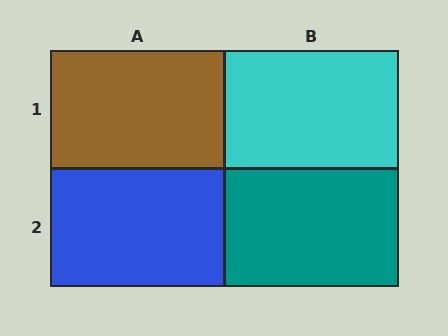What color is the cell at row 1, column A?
Brown.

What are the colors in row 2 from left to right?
Blue, teal.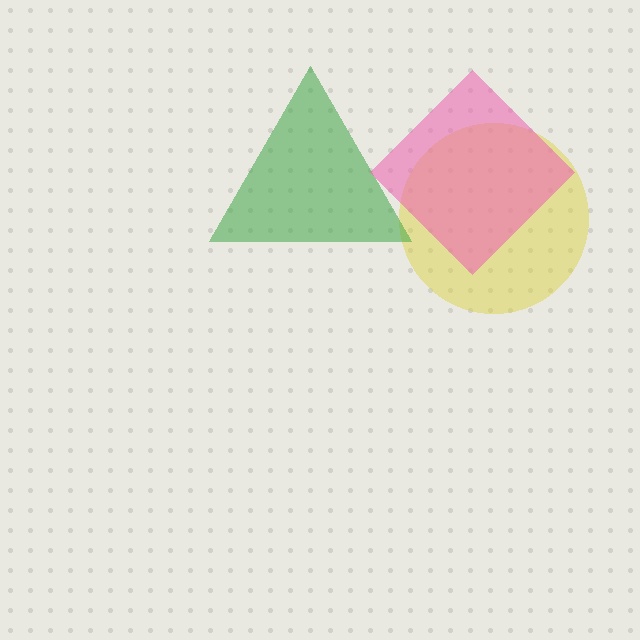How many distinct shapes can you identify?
There are 3 distinct shapes: a yellow circle, a green triangle, a pink diamond.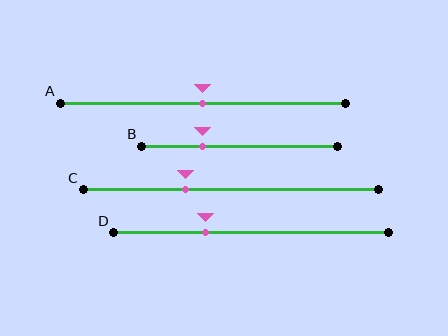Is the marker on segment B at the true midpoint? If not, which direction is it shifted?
No, the marker on segment B is shifted to the left by about 19% of the segment length.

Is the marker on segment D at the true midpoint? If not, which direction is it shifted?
No, the marker on segment D is shifted to the left by about 17% of the segment length.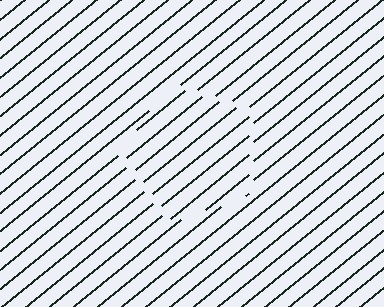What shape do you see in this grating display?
An illusory pentagon. The interior of the shape contains the same grating, shifted by half a period — the contour is defined by the phase discontinuity where line-ends from the inner and outer gratings abut.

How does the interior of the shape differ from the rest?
The interior of the shape contains the same grating, shifted by half a period — the contour is defined by the phase discontinuity where line-ends from the inner and outer gratings abut.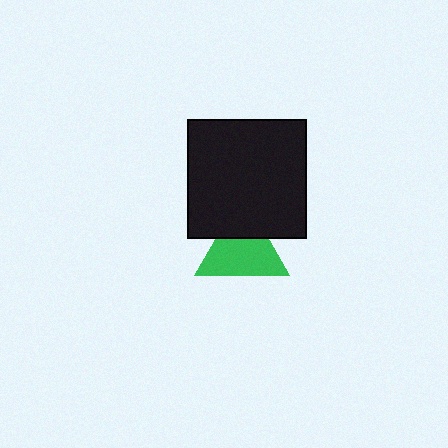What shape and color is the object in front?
The object in front is a black square.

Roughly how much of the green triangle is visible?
Most of it is visible (roughly 68%).